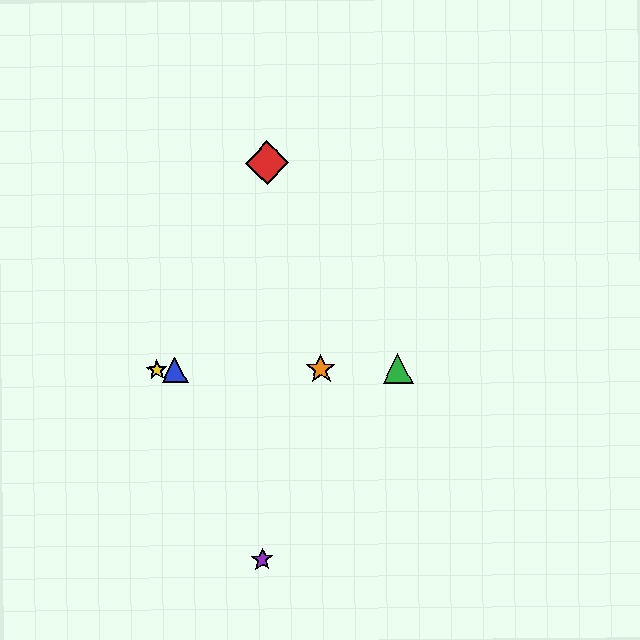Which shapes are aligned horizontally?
The blue triangle, the green triangle, the yellow star, the orange star are aligned horizontally.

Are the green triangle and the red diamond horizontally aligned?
No, the green triangle is at y≈368 and the red diamond is at y≈163.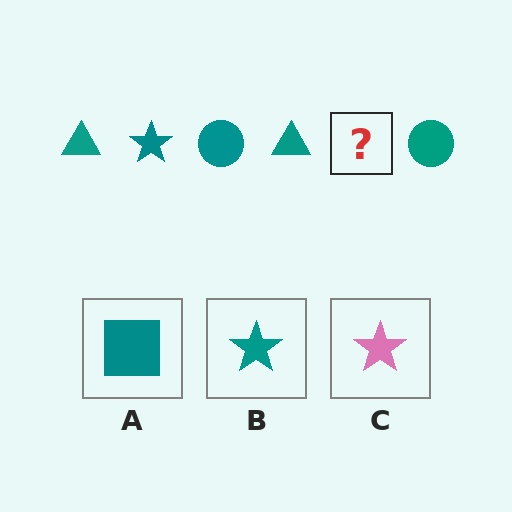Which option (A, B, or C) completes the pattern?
B.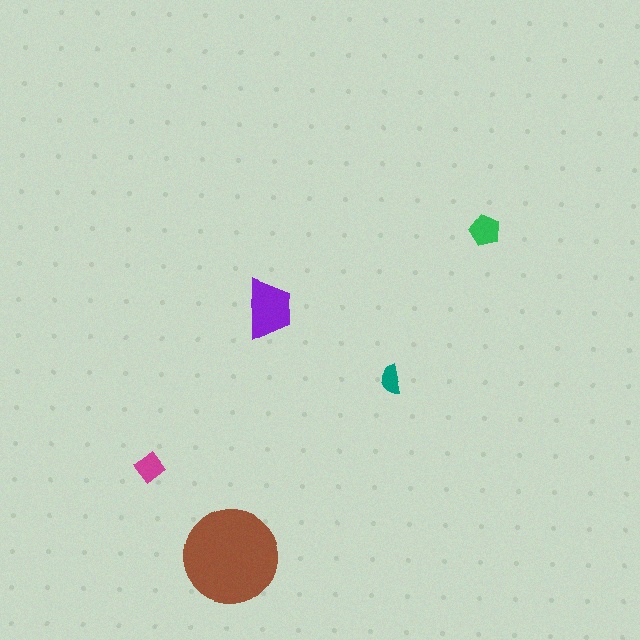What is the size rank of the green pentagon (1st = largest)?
3rd.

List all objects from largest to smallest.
The brown circle, the purple trapezoid, the green pentagon, the magenta diamond, the teal semicircle.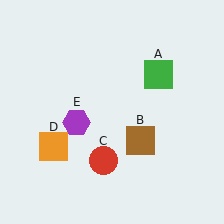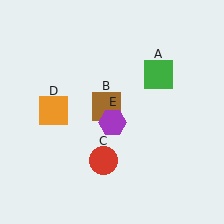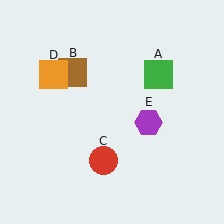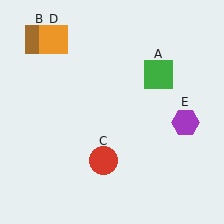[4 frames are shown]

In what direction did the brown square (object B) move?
The brown square (object B) moved up and to the left.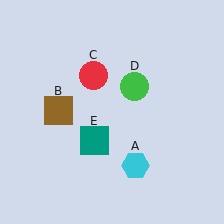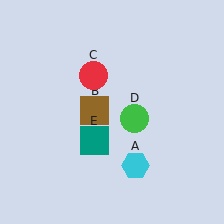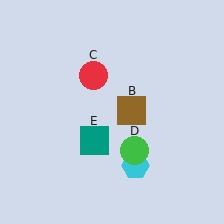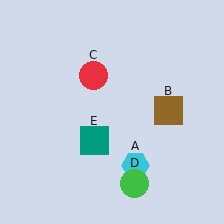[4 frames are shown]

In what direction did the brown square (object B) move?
The brown square (object B) moved right.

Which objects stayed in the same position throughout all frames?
Cyan hexagon (object A) and red circle (object C) and teal square (object E) remained stationary.